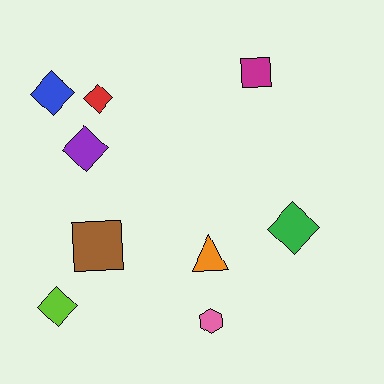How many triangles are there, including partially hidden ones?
There is 1 triangle.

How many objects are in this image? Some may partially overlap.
There are 9 objects.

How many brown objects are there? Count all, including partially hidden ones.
There is 1 brown object.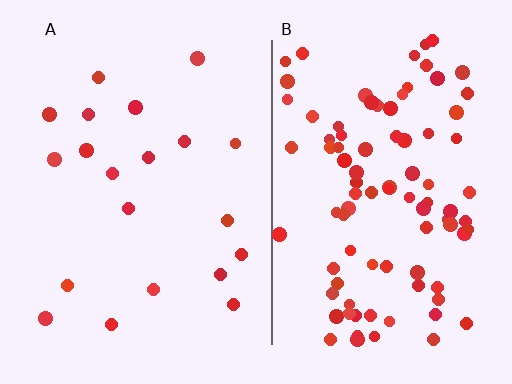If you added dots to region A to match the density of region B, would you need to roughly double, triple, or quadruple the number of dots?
Approximately quadruple.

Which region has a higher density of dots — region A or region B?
B (the right).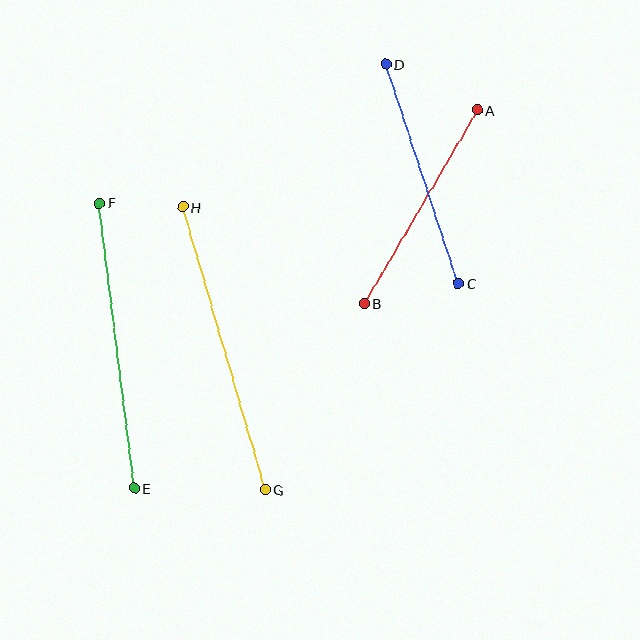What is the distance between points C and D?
The distance is approximately 231 pixels.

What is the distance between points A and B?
The distance is approximately 224 pixels.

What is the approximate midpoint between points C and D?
The midpoint is at approximately (422, 174) pixels.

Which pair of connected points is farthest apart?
Points G and H are farthest apart.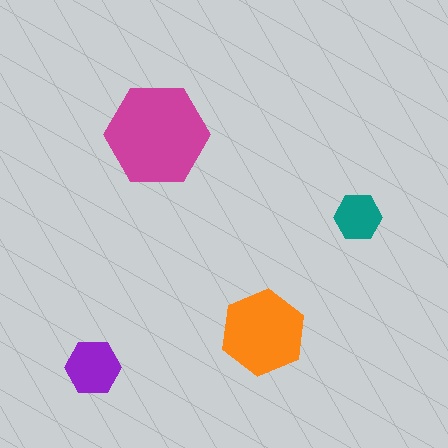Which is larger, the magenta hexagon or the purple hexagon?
The magenta one.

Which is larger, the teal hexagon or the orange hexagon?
The orange one.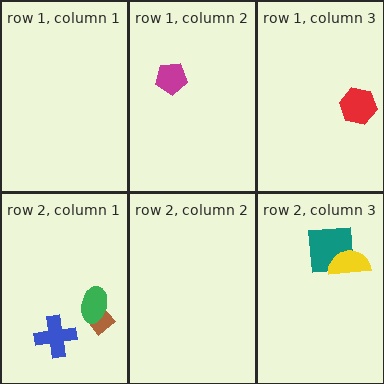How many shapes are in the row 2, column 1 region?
3.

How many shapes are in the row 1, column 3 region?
1.